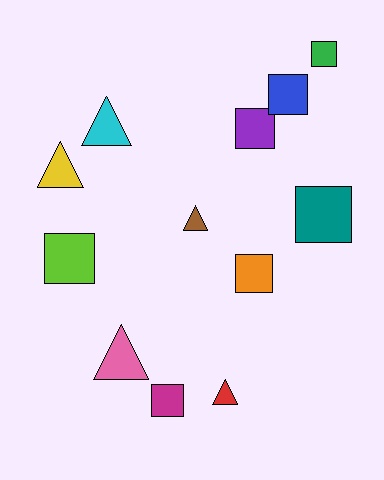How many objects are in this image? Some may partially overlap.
There are 12 objects.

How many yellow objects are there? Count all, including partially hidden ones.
There is 1 yellow object.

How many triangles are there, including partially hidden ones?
There are 5 triangles.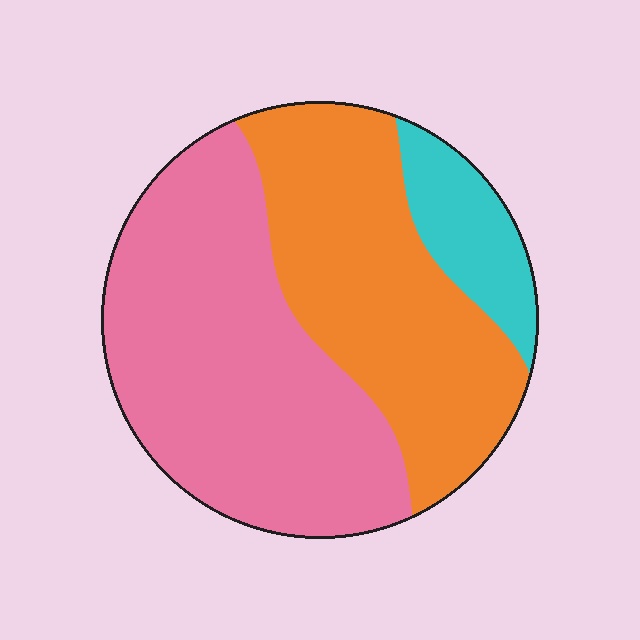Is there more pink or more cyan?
Pink.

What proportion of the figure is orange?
Orange covers around 40% of the figure.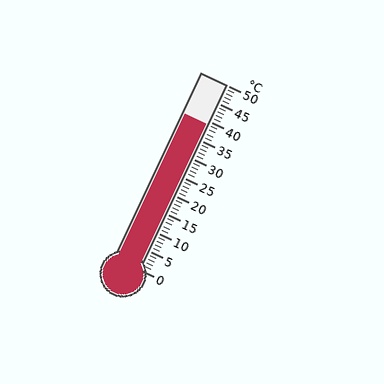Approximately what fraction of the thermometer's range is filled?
The thermometer is filled to approximately 80% of its range.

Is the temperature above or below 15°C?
The temperature is above 15°C.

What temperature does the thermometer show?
The thermometer shows approximately 39°C.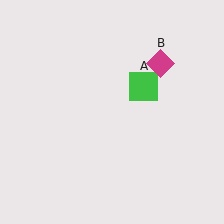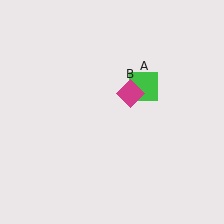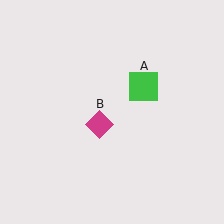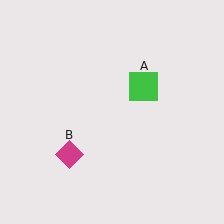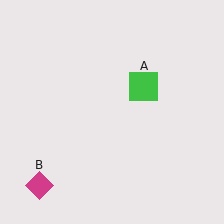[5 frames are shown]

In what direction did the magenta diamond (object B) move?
The magenta diamond (object B) moved down and to the left.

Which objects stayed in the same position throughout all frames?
Green square (object A) remained stationary.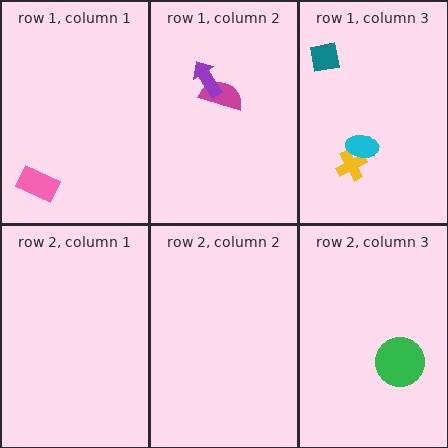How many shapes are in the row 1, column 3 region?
3.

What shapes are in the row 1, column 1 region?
The pink rectangle.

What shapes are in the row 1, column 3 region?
The yellow cross, the cyan ellipse, the teal square.